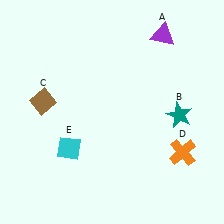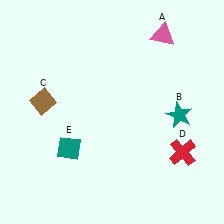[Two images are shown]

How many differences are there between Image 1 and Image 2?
There are 3 differences between the two images.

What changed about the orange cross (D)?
In Image 1, D is orange. In Image 2, it changed to red.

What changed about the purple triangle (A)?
In Image 1, A is purple. In Image 2, it changed to pink.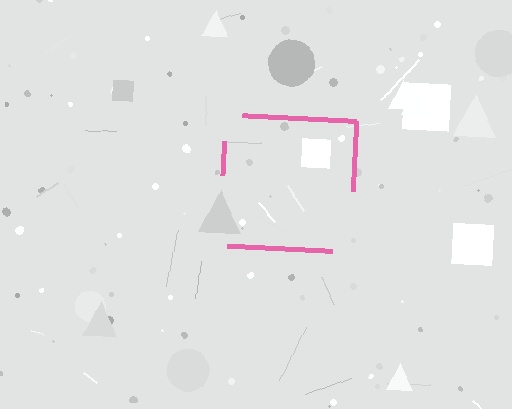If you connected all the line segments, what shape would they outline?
They would outline a square.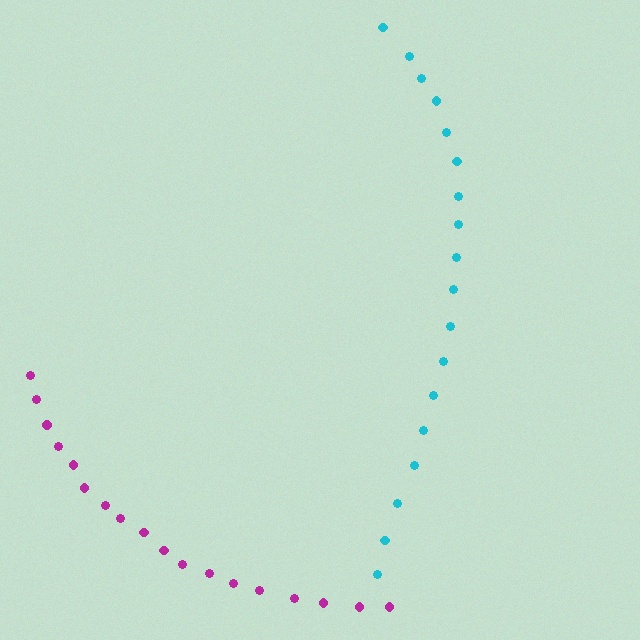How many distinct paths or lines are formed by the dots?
There are 2 distinct paths.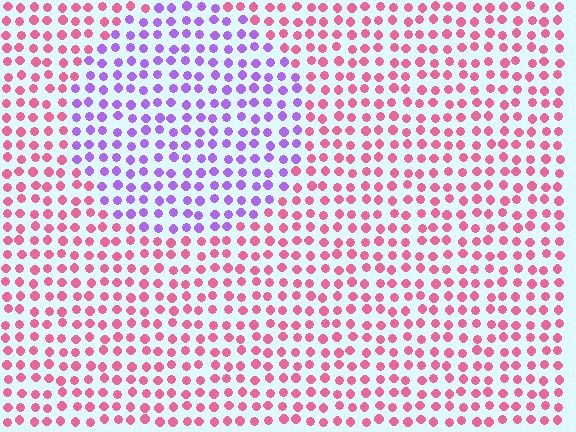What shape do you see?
I see a circle.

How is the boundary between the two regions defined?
The boundary is defined purely by a slight shift in hue (about 63 degrees). Spacing, size, and orientation are identical on both sides.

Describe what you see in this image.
The image is filled with small pink elements in a uniform arrangement. A circle-shaped region is visible where the elements are tinted to a slightly different hue, forming a subtle color boundary.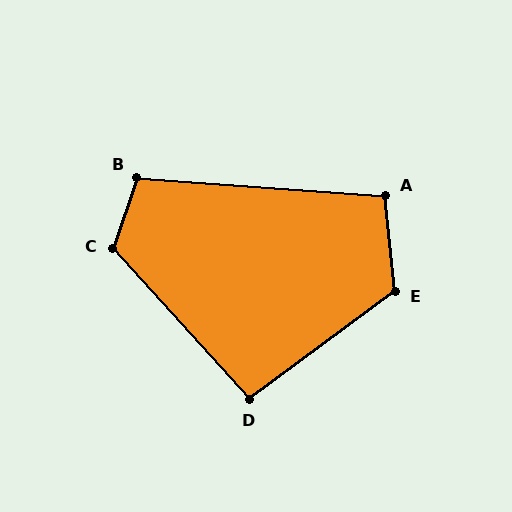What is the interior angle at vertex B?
Approximately 104 degrees (obtuse).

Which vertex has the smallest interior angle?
D, at approximately 96 degrees.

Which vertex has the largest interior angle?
E, at approximately 121 degrees.